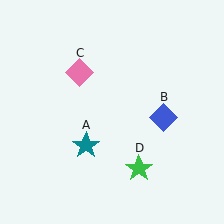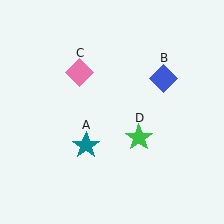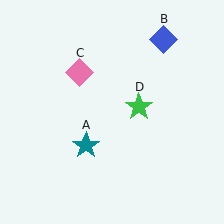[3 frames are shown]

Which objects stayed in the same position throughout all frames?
Teal star (object A) and pink diamond (object C) remained stationary.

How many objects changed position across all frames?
2 objects changed position: blue diamond (object B), green star (object D).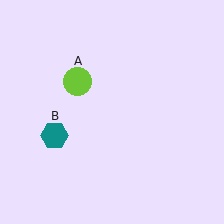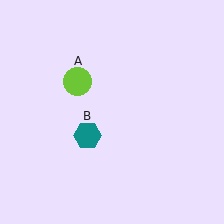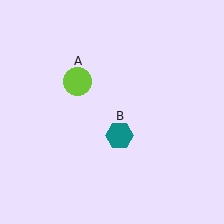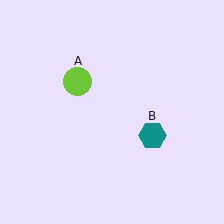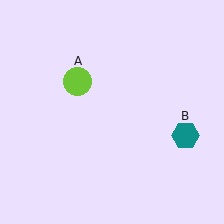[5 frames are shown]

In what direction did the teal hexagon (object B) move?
The teal hexagon (object B) moved right.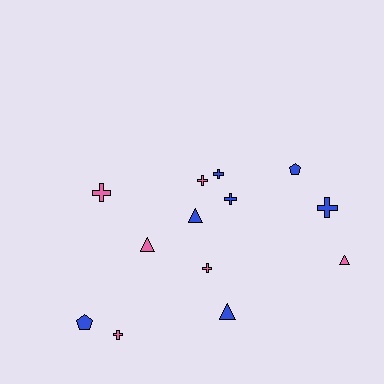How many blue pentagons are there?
There are 2 blue pentagons.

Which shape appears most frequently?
Cross, with 7 objects.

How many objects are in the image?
There are 13 objects.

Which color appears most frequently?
Blue, with 7 objects.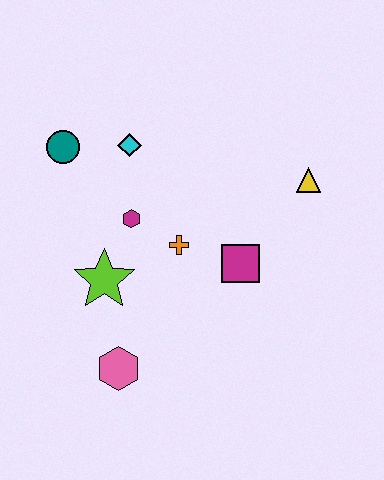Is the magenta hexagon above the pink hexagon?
Yes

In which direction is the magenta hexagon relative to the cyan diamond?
The magenta hexagon is below the cyan diamond.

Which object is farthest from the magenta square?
The teal circle is farthest from the magenta square.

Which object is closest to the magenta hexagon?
The orange cross is closest to the magenta hexagon.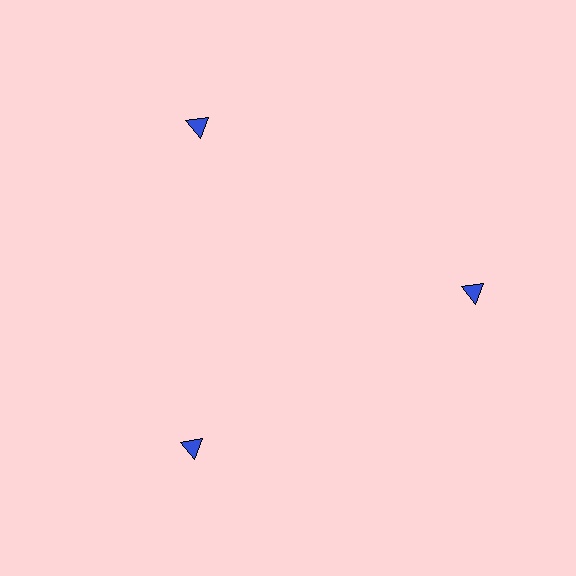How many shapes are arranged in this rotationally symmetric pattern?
There are 3 shapes, arranged in 3 groups of 1.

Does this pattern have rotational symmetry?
Yes, this pattern has 3-fold rotational symmetry. It looks the same after rotating 120 degrees around the center.